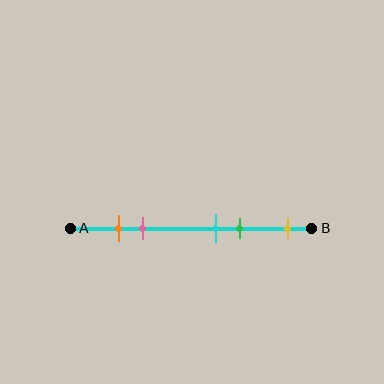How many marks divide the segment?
There are 5 marks dividing the segment.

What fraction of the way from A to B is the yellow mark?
The yellow mark is approximately 90% (0.9) of the way from A to B.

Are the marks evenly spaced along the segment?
No, the marks are not evenly spaced.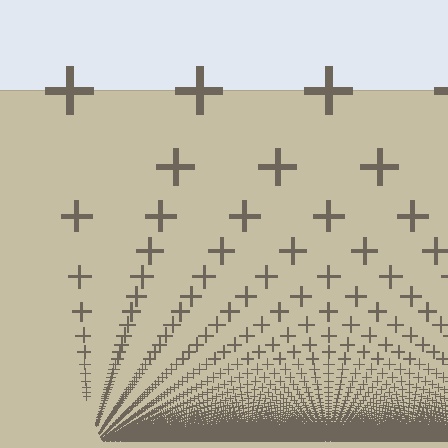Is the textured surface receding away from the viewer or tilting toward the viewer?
The surface appears to tilt toward the viewer. Texture elements get larger and sparser toward the top.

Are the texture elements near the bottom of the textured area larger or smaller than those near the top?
Smaller. The gradient is inverted — elements near the bottom are smaller and denser.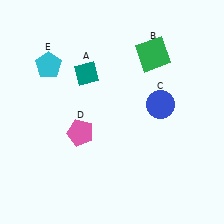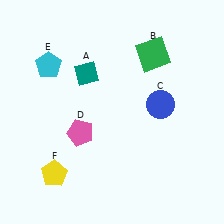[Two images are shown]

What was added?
A yellow pentagon (F) was added in Image 2.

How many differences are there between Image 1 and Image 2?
There is 1 difference between the two images.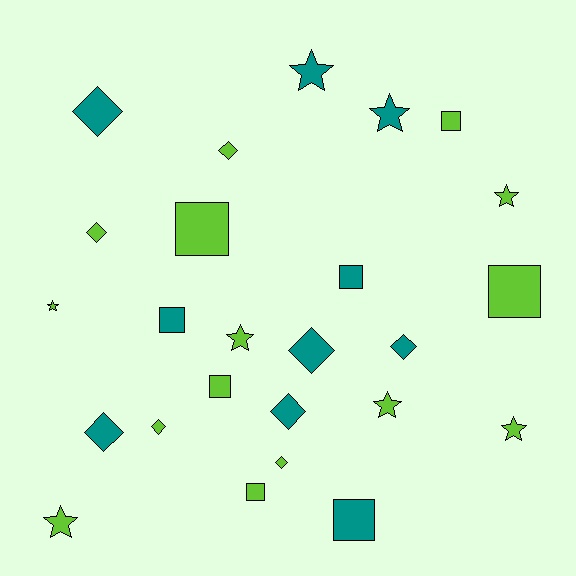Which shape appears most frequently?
Diamond, with 9 objects.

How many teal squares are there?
There are 3 teal squares.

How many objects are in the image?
There are 25 objects.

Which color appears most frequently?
Lime, with 15 objects.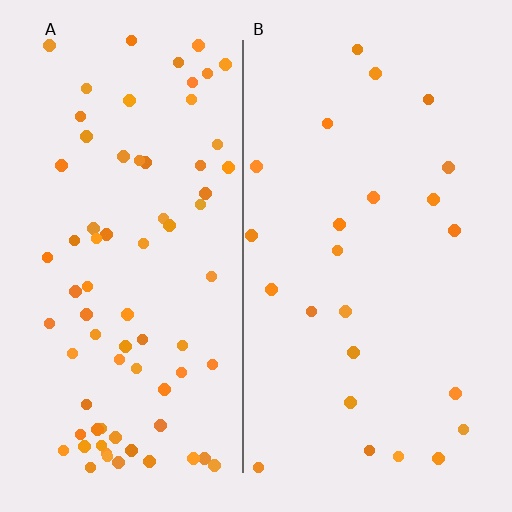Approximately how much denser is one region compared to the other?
Approximately 3.1× — region A over region B.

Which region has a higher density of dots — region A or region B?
A (the left).